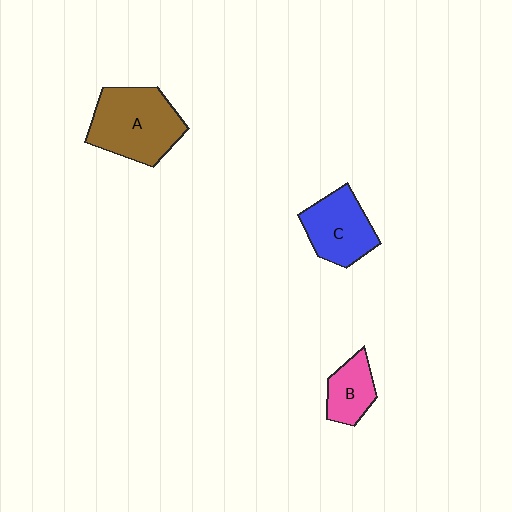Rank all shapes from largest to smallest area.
From largest to smallest: A (brown), C (blue), B (pink).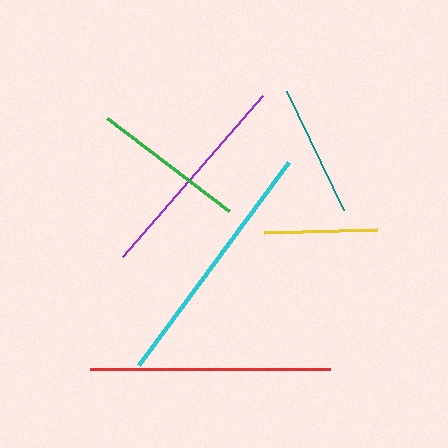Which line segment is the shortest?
The yellow line is the shortest at approximately 113 pixels.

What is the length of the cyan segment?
The cyan segment is approximately 253 pixels long.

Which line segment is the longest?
The cyan line is the longest at approximately 253 pixels.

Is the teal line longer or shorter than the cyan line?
The cyan line is longer than the teal line.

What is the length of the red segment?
The red segment is approximately 240 pixels long.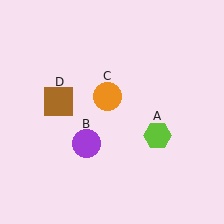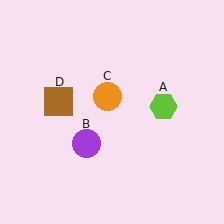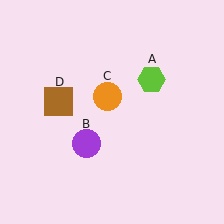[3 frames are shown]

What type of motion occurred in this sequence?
The lime hexagon (object A) rotated counterclockwise around the center of the scene.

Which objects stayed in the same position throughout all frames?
Purple circle (object B) and orange circle (object C) and brown square (object D) remained stationary.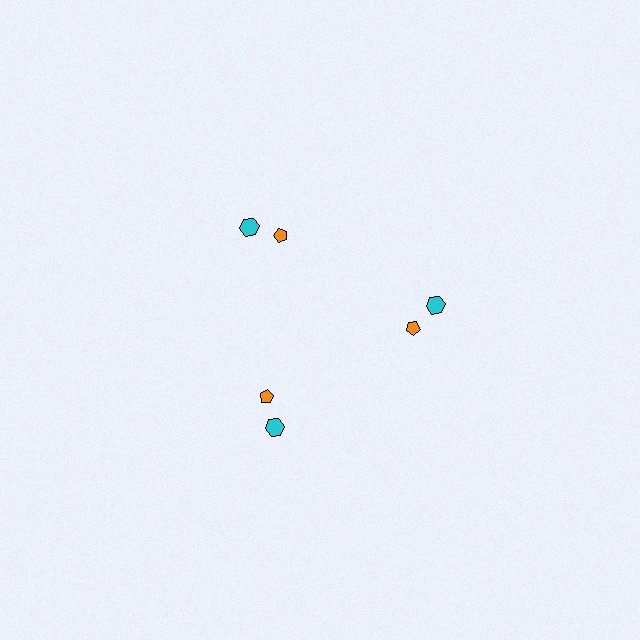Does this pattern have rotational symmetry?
Yes, this pattern has 3-fold rotational symmetry. It looks the same after rotating 120 degrees around the center.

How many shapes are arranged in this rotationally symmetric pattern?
There are 6 shapes, arranged in 3 groups of 2.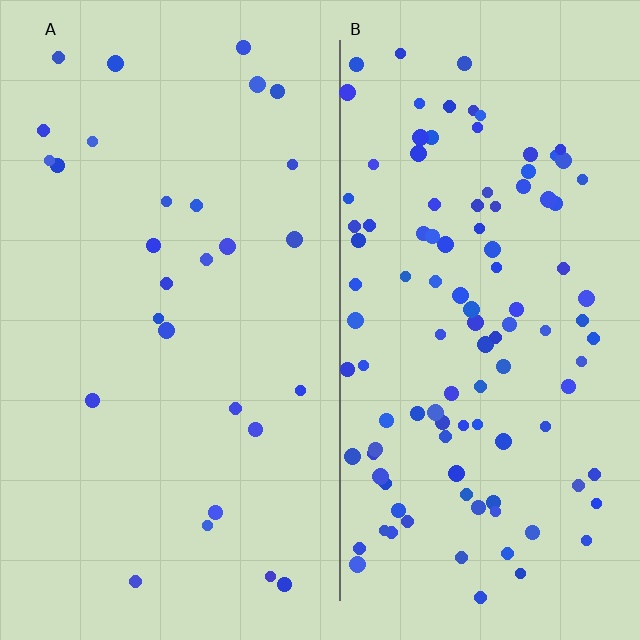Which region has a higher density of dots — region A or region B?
B (the right).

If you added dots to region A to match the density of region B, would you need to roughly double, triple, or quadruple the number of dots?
Approximately quadruple.